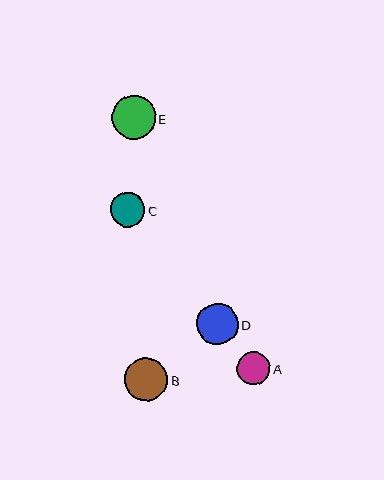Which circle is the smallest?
Circle A is the smallest with a size of approximately 33 pixels.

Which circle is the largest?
Circle E is the largest with a size of approximately 44 pixels.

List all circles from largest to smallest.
From largest to smallest: E, B, D, C, A.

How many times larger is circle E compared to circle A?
Circle E is approximately 1.3 times the size of circle A.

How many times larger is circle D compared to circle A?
Circle D is approximately 1.3 times the size of circle A.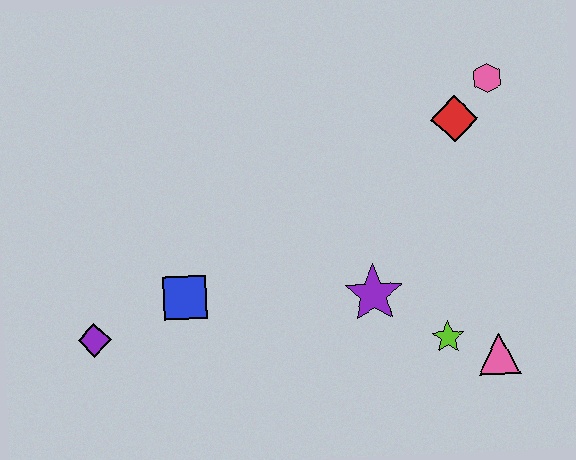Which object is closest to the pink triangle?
The lime star is closest to the pink triangle.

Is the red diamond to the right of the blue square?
Yes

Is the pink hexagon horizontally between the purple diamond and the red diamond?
No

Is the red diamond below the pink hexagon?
Yes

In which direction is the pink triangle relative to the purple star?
The pink triangle is to the right of the purple star.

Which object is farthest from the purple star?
The purple diamond is farthest from the purple star.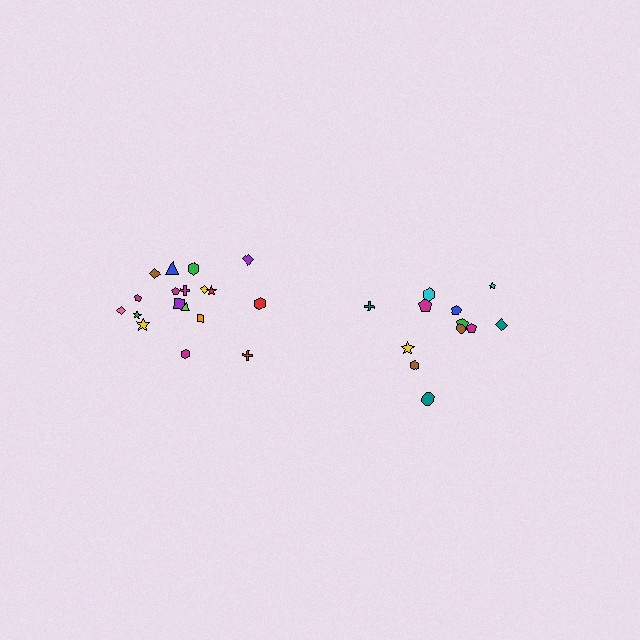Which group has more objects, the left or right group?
The left group.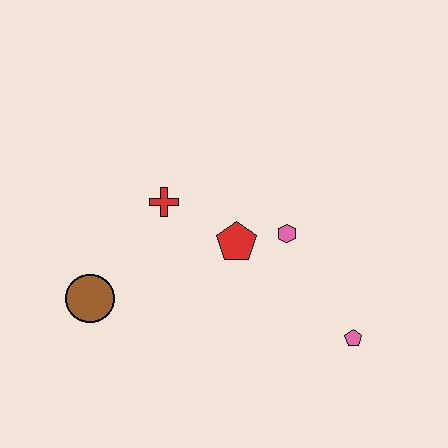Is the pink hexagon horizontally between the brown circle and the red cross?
No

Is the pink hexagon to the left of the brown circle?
No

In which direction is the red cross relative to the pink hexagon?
The red cross is to the left of the pink hexagon.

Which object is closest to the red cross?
The red pentagon is closest to the red cross.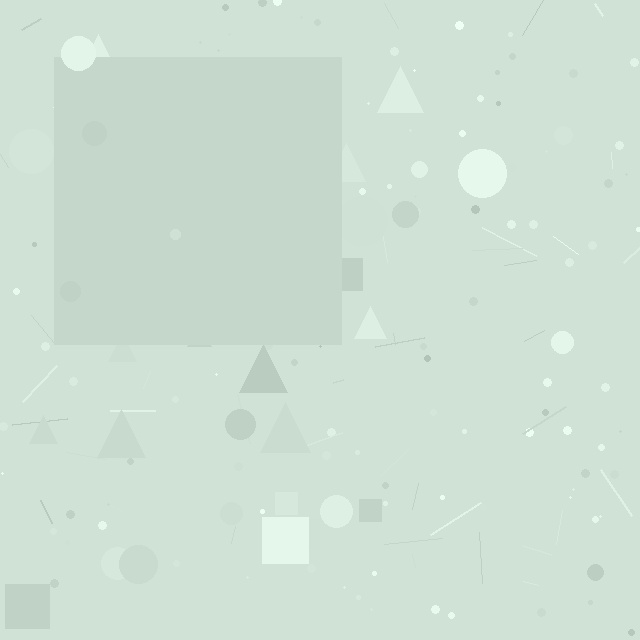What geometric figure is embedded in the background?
A square is embedded in the background.